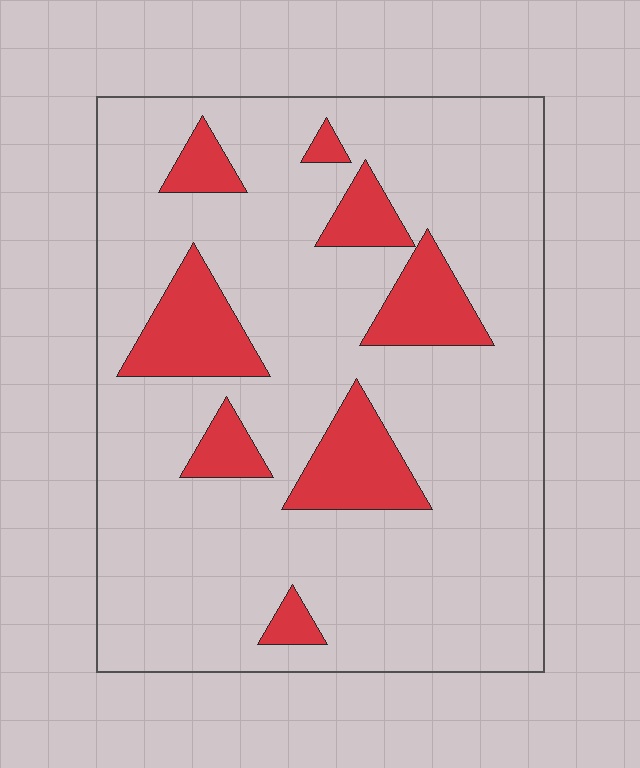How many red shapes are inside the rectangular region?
8.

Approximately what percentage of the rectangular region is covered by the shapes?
Approximately 15%.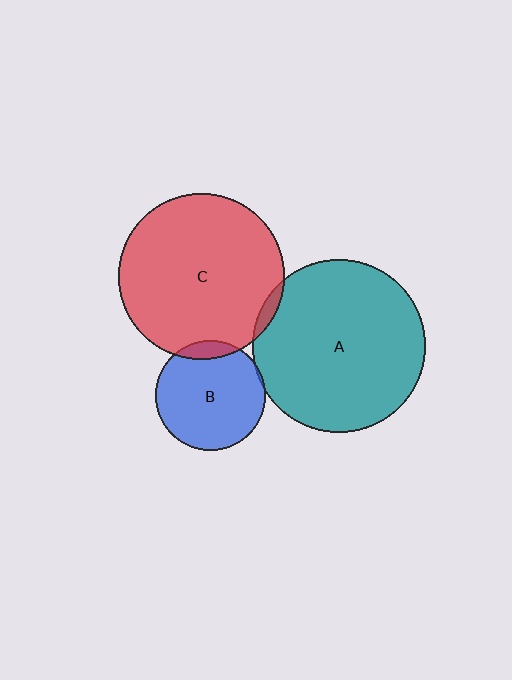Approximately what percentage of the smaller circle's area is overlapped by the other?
Approximately 5%.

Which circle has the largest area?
Circle A (teal).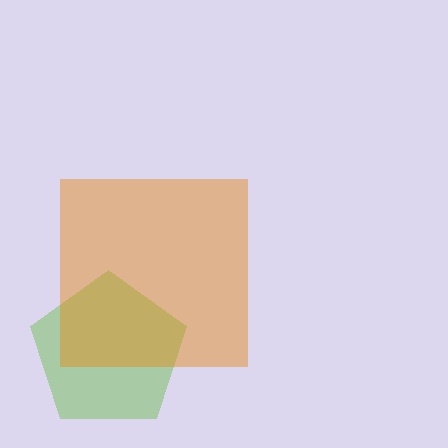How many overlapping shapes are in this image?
There are 2 overlapping shapes in the image.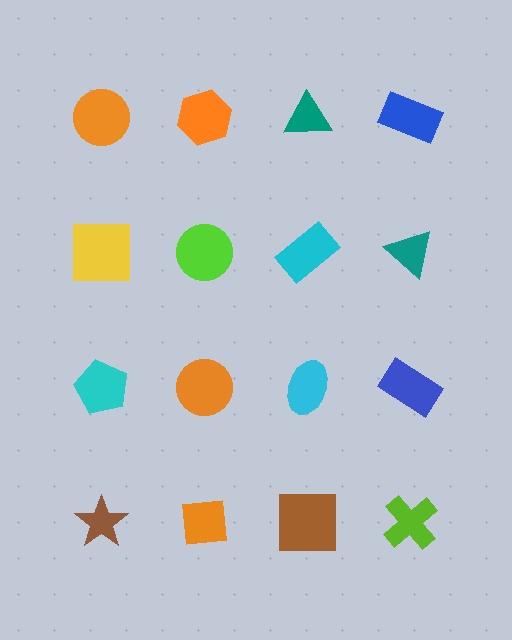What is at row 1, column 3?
A teal triangle.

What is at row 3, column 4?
A blue rectangle.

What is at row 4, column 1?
A brown star.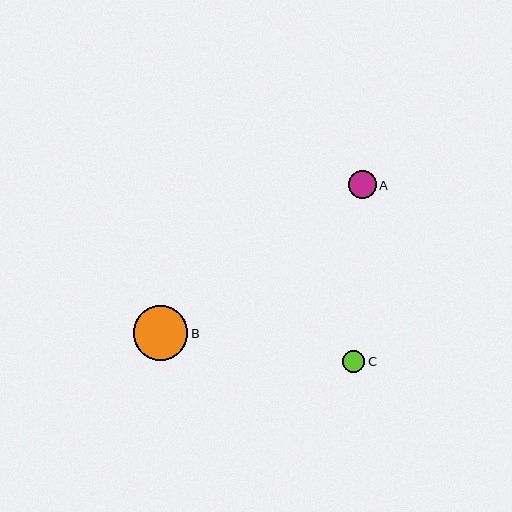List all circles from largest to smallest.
From largest to smallest: B, A, C.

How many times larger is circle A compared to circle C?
Circle A is approximately 1.3 times the size of circle C.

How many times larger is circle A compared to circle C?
Circle A is approximately 1.3 times the size of circle C.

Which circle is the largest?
Circle B is the largest with a size of approximately 54 pixels.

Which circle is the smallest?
Circle C is the smallest with a size of approximately 22 pixels.